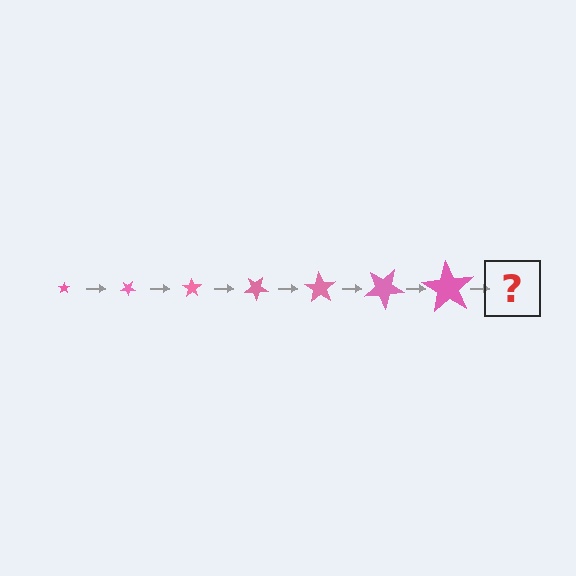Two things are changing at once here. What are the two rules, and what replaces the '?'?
The two rules are that the star grows larger each step and it rotates 35 degrees each step. The '?' should be a star, larger than the previous one and rotated 245 degrees from the start.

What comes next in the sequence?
The next element should be a star, larger than the previous one and rotated 245 degrees from the start.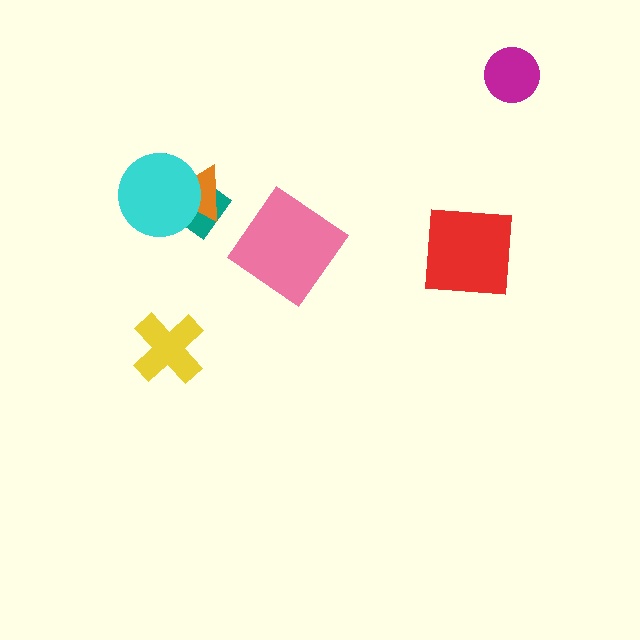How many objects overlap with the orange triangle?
2 objects overlap with the orange triangle.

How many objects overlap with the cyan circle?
2 objects overlap with the cyan circle.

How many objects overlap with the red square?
0 objects overlap with the red square.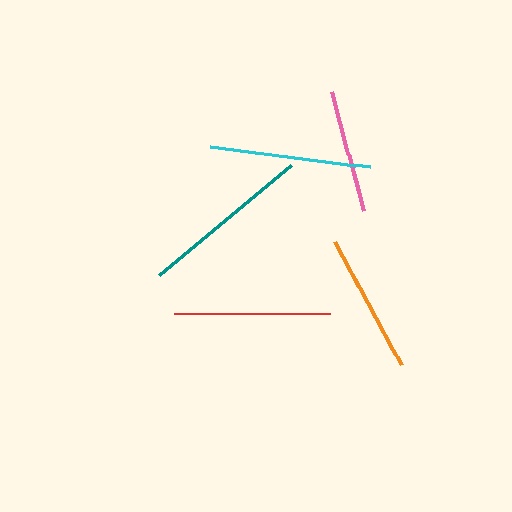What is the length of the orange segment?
The orange segment is approximately 141 pixels long.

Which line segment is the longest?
The teal line is the longest at approximately 172 pixels.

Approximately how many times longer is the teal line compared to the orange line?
The teal line is approximately 1.2 times the length of the orange line.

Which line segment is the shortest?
The pink line is the shortest at approximately 125 pixels.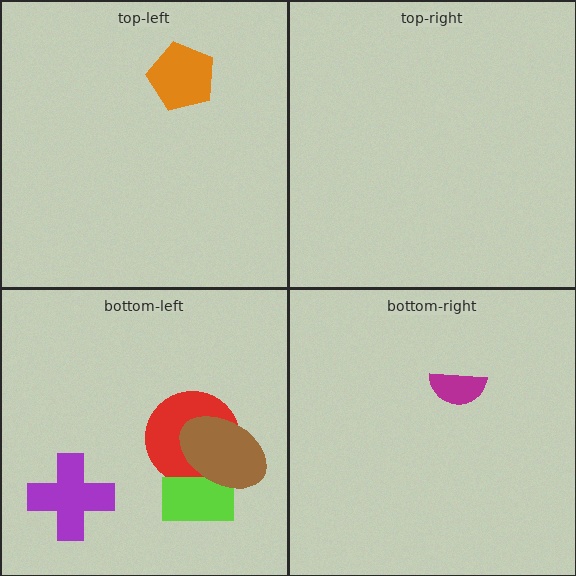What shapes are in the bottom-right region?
The magenta semicircle.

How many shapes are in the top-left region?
1.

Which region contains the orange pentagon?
The top-left region.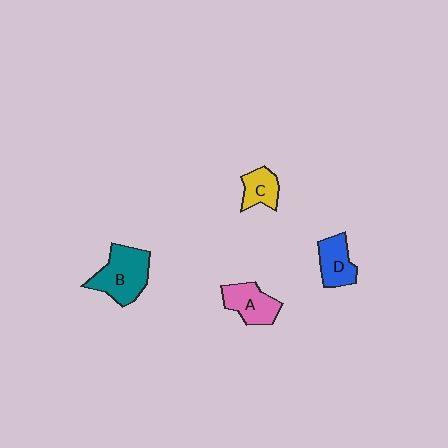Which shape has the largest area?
Shape B (teal).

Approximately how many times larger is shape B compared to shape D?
Approximately 1.5 times.